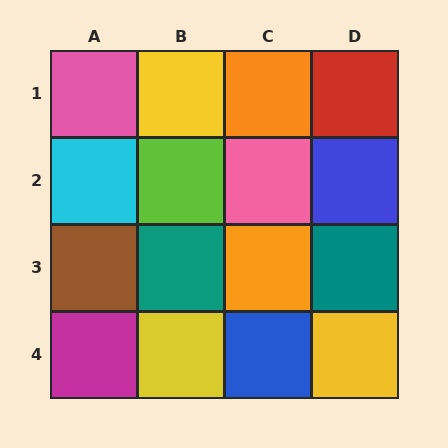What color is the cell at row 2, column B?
Lime.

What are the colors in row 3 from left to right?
Brown, teal, orange, teal.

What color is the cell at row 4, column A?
Magenta.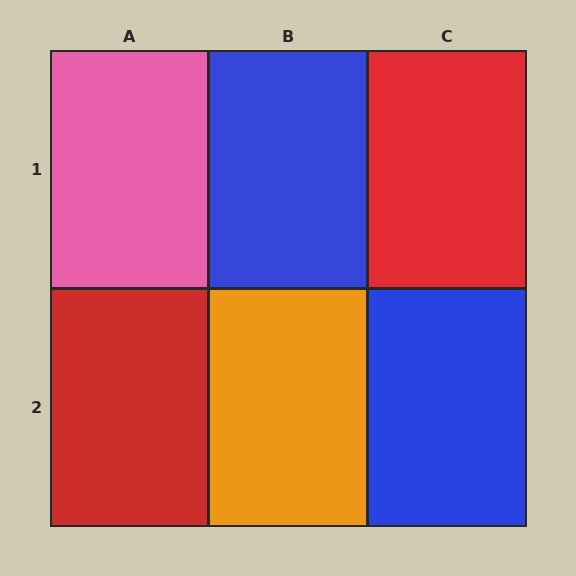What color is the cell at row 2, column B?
Orange.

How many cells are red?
2 cells are red.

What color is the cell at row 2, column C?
Blue.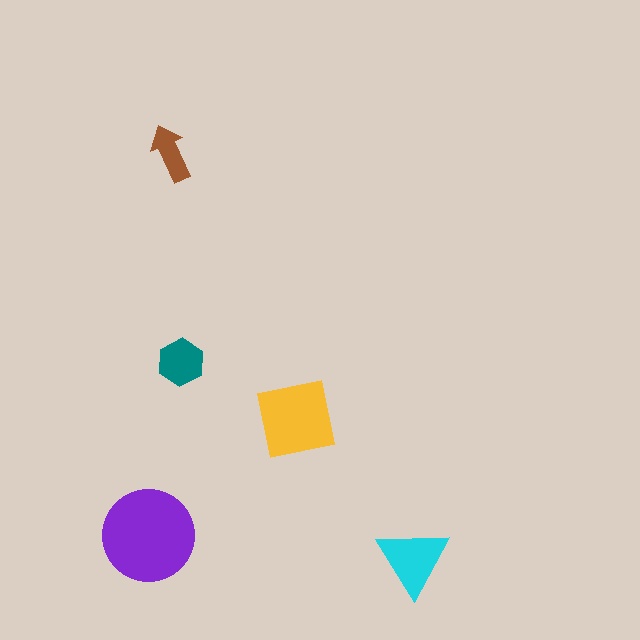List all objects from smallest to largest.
The brown arrow, the teal hexagon, the cyan triangle, the yellow square, the purple circle.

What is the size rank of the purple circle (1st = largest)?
1st.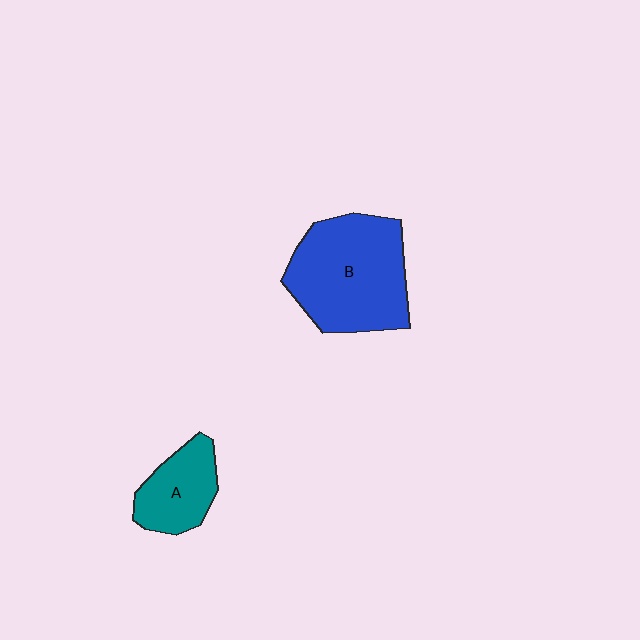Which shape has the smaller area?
Shape A (teal).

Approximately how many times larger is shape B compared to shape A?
Approximately 2.1 times.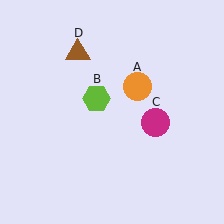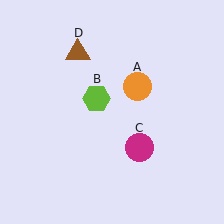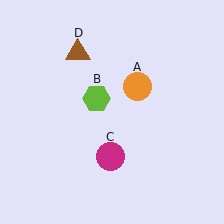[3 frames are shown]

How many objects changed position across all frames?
1 object changed position: magenta circle (object C).